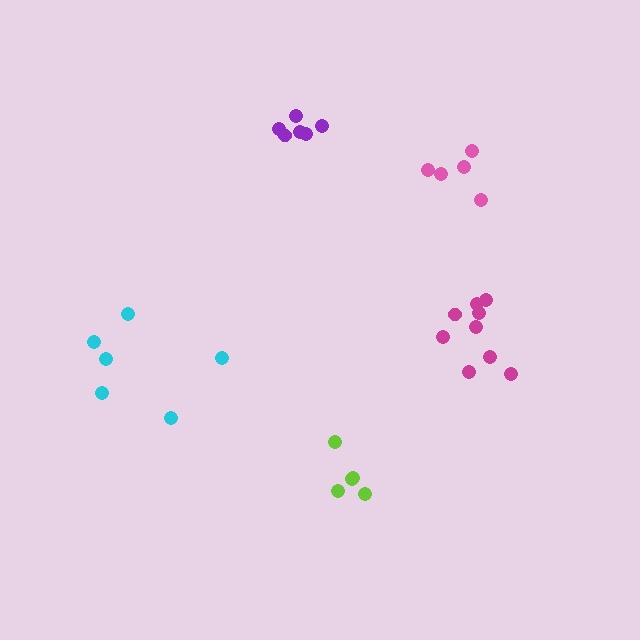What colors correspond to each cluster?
The clusters are colored: pink, cyan, lime, magenta, purple.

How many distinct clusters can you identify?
There are 5 distinct clusters.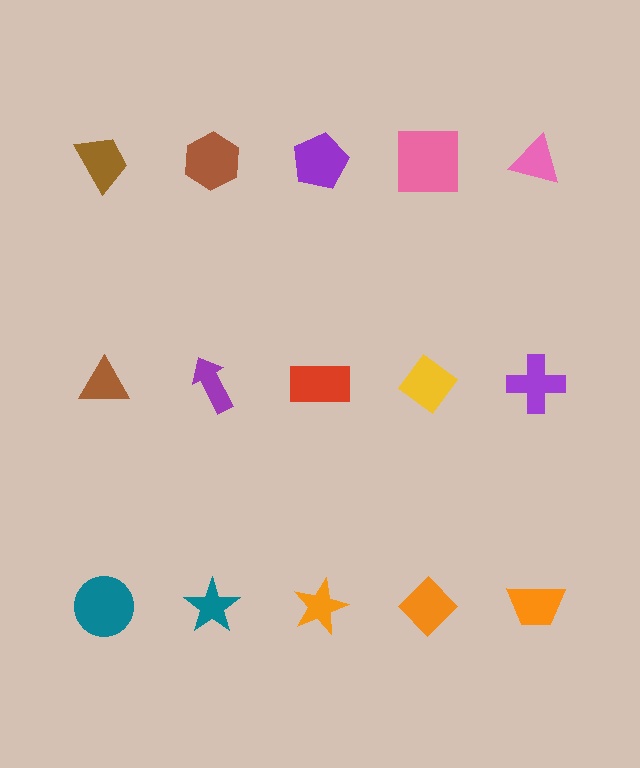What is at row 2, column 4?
A yellow diamond.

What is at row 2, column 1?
A brown triangle.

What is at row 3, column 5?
An orange trapezoid.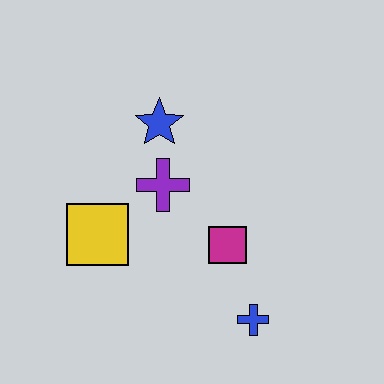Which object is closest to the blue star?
The purple cross is closest to the blue star.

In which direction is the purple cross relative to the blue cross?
The purple cross is above the blue cross.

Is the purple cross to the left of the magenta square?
Yes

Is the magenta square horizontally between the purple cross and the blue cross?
Yes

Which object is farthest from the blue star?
The blue cross is farthest from the blue star.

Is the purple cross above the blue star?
No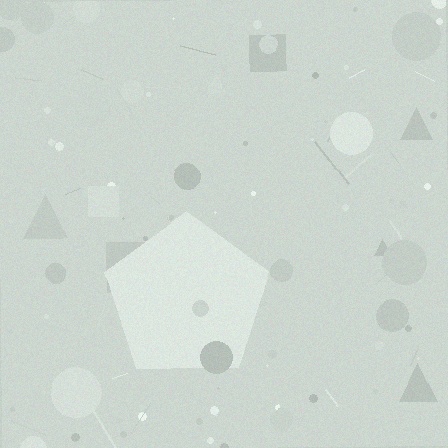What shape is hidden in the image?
A pentagon is hidden in the image.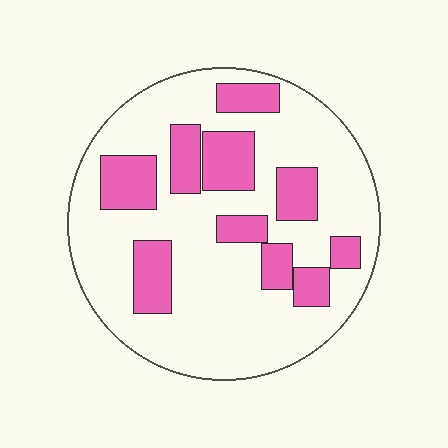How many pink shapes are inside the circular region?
10.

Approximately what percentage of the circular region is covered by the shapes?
Approximately 25%.